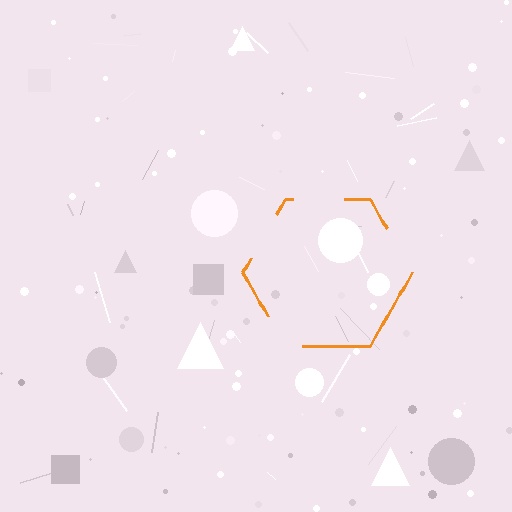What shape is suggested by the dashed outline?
The dashed outline suggests a hexagon.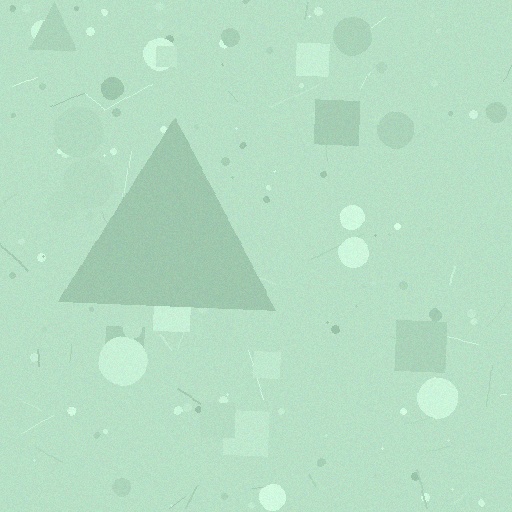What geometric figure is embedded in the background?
A triangle is embedded in the background.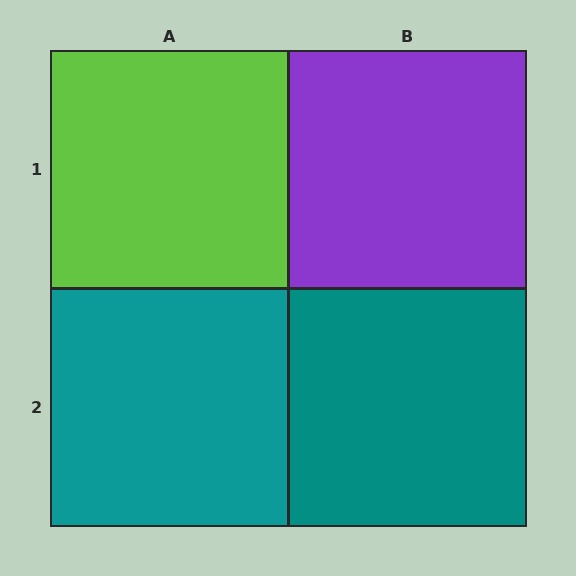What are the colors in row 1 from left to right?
Lime, purple.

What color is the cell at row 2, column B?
Teal.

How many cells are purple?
1 cell is purple.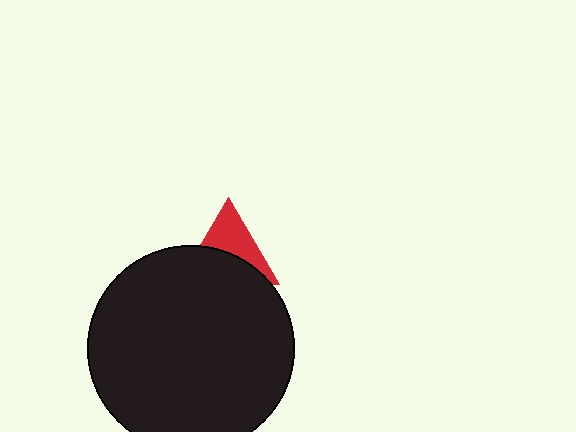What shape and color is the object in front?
The object in front is a black circle.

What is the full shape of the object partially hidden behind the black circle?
The partially hidden object is a red triangle.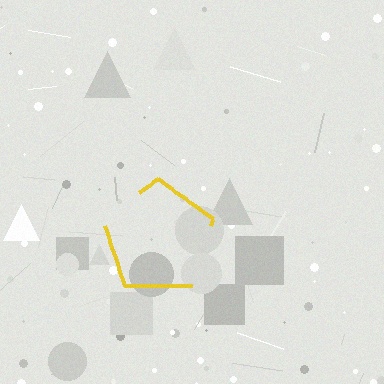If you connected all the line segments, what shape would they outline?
They would outline a pentagon.